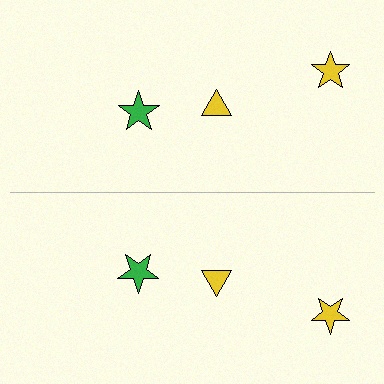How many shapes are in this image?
There are 6 shapes in this image.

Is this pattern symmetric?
Yes, this pattern has bilateral (reflection) symmetry.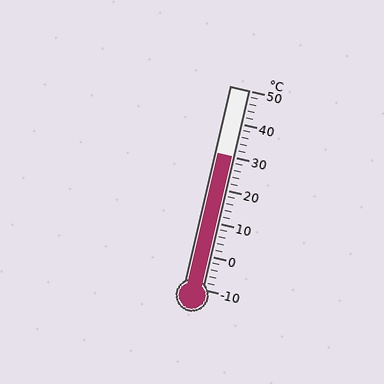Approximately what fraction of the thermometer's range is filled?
The thermometer is filled to approximately 65% of its range.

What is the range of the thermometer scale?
The thermometer scale ranges from -10°C to 50°C.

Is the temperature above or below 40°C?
The temperature is below 40°C.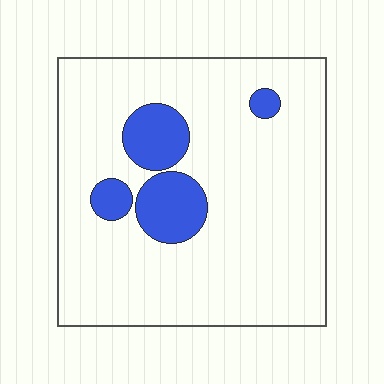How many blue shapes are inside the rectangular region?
4.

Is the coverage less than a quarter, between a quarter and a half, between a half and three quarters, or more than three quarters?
Less than a quarter.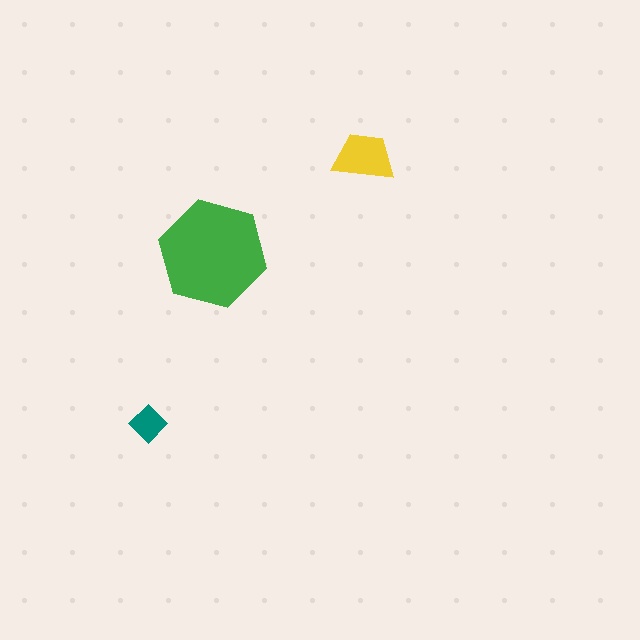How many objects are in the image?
There are 3 objects in the image.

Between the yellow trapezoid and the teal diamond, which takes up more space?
The yellow trapezoid.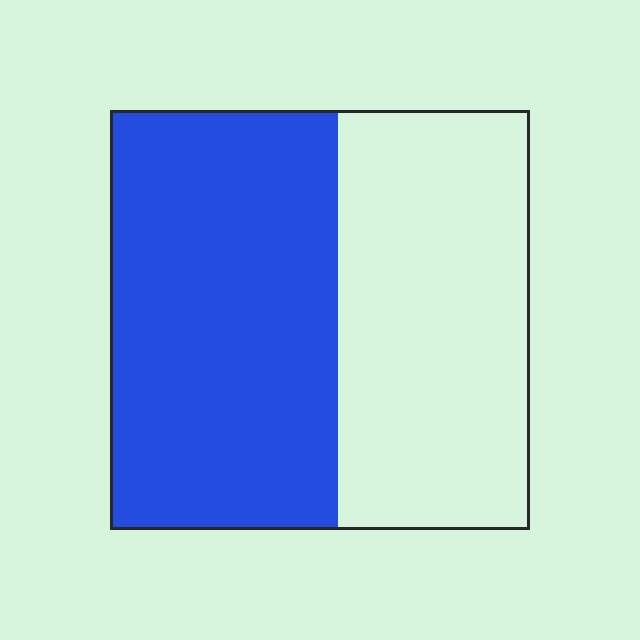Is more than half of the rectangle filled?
Yes.